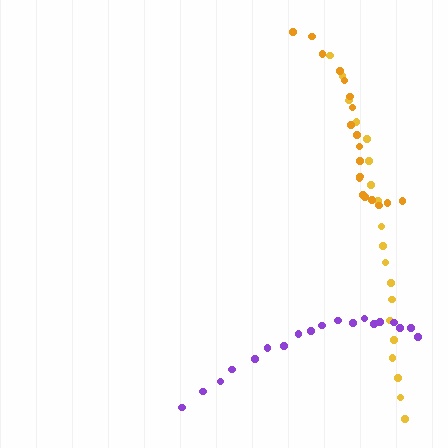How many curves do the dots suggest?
There are 3 distinct paths.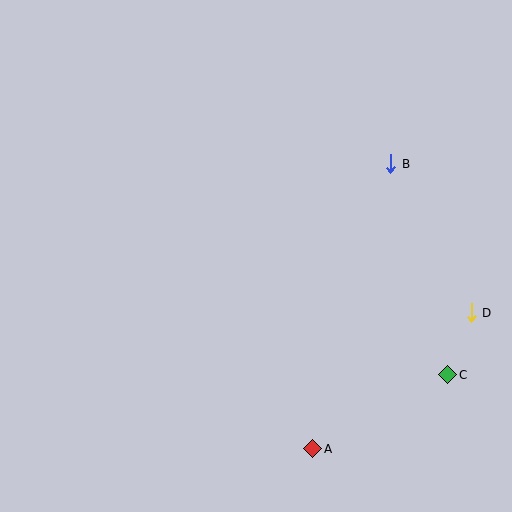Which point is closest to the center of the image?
Point B at (391, 164) is closest to the center.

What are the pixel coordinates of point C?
Point C is at (448, 375).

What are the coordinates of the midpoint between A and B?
The midpoint between A and B is at (352, 306).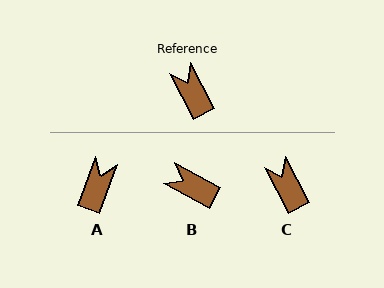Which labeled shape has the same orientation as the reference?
C.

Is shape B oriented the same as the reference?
No, it is off by about 34 degrees.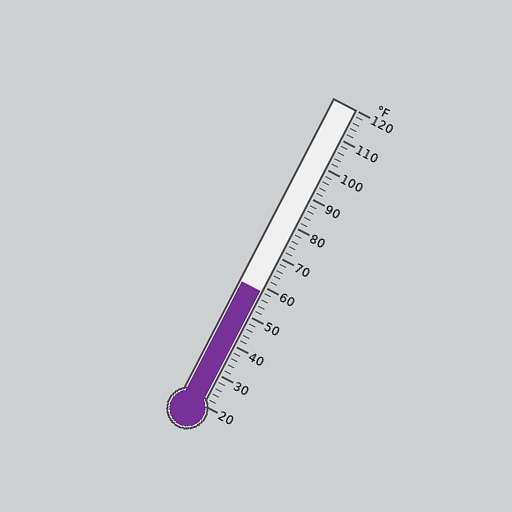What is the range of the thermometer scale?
The thermometer scale ranges from 20°F to 120°F.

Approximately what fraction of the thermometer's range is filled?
The thermometer is filled to approximately 40% of its range.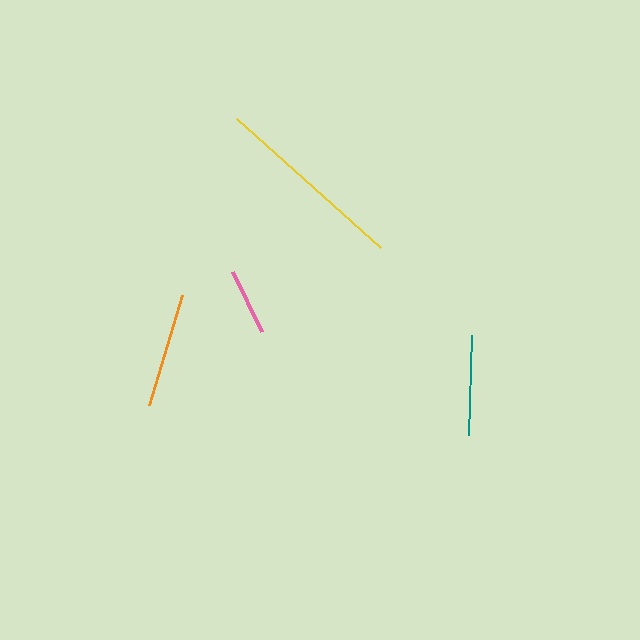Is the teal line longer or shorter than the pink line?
The teal line is longer than the pink line.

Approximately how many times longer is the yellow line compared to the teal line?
The yellow line is approximately 1.9 times the length of the teal line.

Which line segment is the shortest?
The pink line is the shortest at approximately 66 pixels.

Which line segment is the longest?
The yellow line is the longest at approximately 194 pixels.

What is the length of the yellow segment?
The yellow segment is approximately 194 pixels long.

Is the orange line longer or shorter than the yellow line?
The yellow line is longer than the orange line.